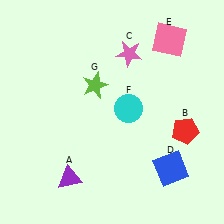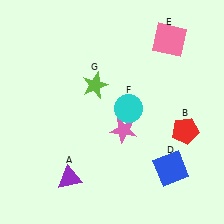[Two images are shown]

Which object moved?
The pink star (C) moved down.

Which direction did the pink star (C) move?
The pink star (C) moved down.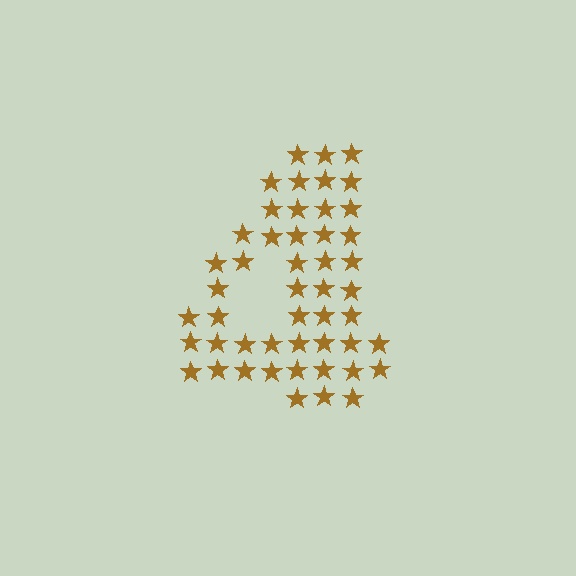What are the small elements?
The small elements are stars.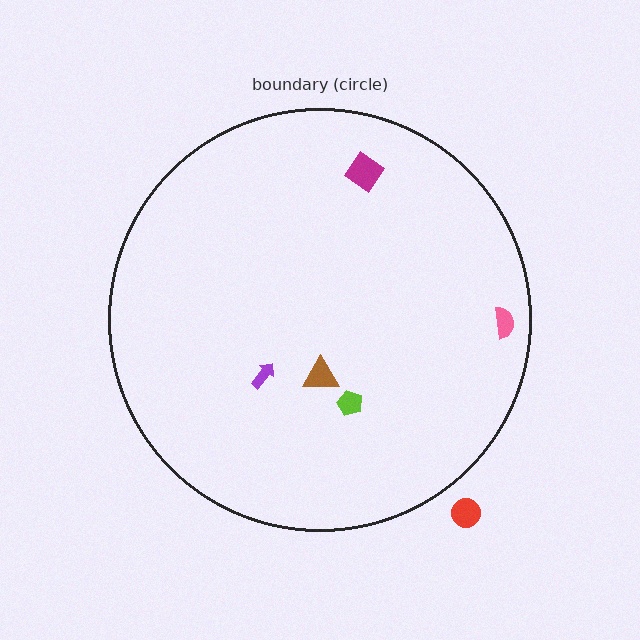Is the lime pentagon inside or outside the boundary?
Inside.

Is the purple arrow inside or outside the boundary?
Inside.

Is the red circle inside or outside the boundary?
Outside.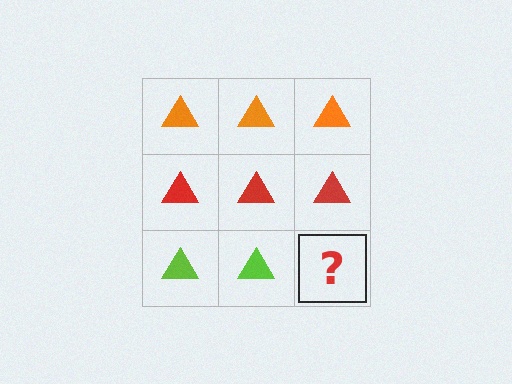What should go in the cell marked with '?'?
The missing cell should contain a lime triangle.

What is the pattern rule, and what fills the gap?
The rule is that each row has a consistent color. The gap should be filled with a lime triangle.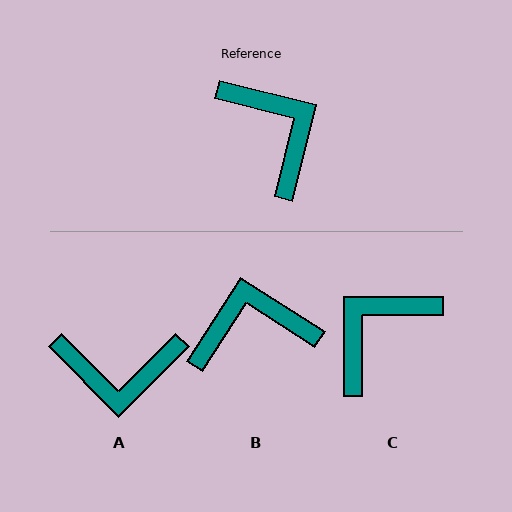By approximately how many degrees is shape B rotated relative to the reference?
Approximately 71 degrees counter-clockwise.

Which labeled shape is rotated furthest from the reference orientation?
A, about 121 degrees away.